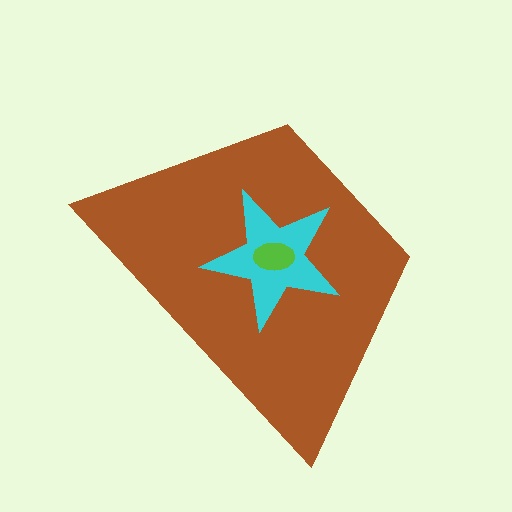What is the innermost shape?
The lime ellipse.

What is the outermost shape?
The brown trapezoid.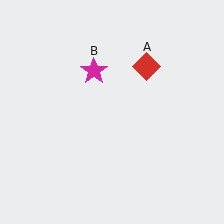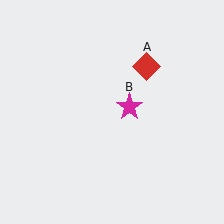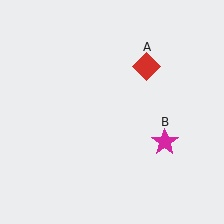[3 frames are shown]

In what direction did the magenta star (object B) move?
The magenta star (object B) moved down and to the right.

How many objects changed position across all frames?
1 object changed position: magenta star (object B).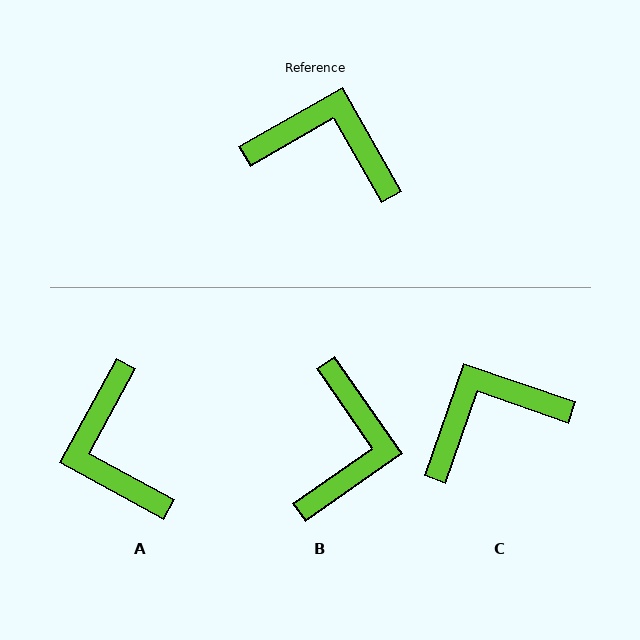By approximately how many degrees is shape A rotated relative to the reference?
Approximately 122 degrees counter-clockwise.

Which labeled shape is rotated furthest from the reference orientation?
A, about 122 degrees away.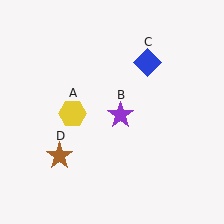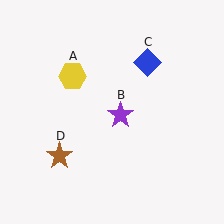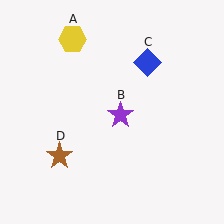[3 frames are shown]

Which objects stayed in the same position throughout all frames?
Purple star (object B) and blue diamond (object C) and brown star (object D) remained stationary.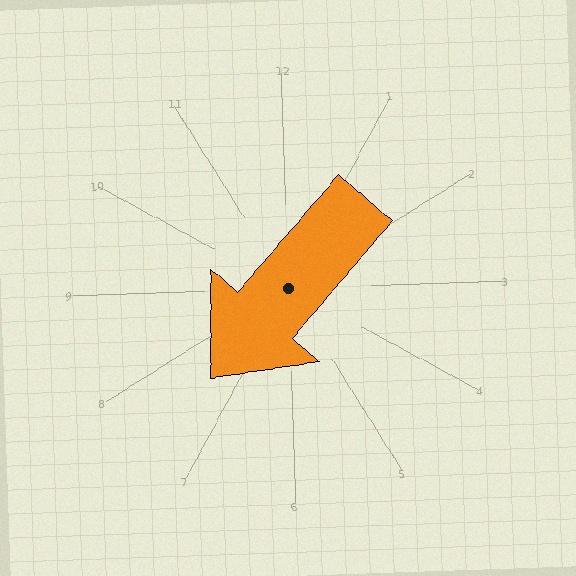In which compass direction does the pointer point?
Southwest.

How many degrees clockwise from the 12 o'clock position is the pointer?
Approximately 223 degrees.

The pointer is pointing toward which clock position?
Roughly 7 o'clock.